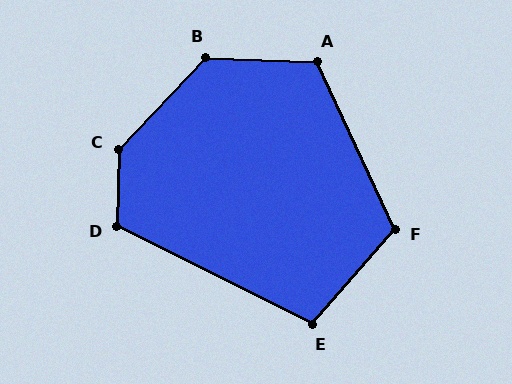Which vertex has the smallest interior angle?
E, at approximately 104 degrees.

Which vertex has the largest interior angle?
C, at approximately 138 degrees.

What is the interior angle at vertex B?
Approximately 131 degrees (obtuse).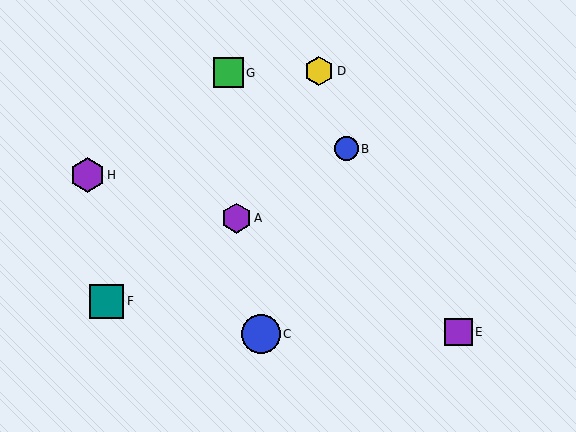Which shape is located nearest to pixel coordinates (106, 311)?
The teal square (labeled F) at (107, 301) is nearest to that location.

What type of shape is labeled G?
Shape G is a green square.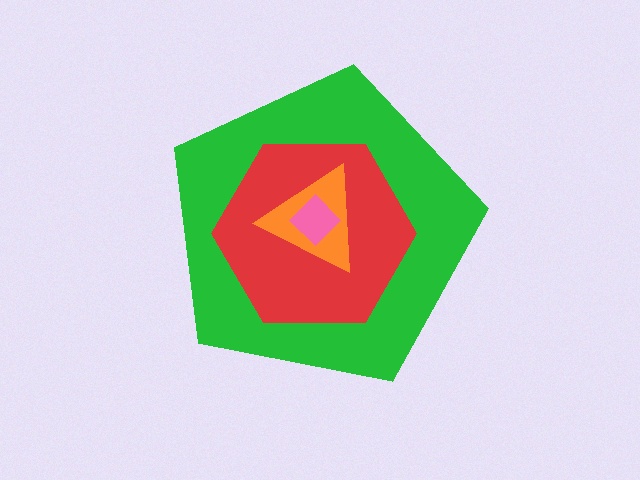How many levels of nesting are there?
4.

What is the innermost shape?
The pink diamond.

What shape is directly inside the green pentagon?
The red hexagon.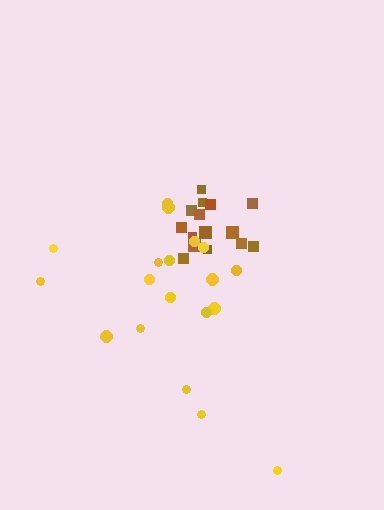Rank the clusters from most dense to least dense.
brown, yellow.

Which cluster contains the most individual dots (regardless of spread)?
Yellow (19).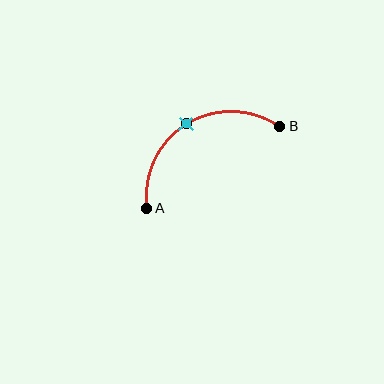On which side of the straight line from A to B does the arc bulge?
The arc bulges above the straight line connecting A and B.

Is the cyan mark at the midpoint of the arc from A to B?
Yes. The cyan mark lies on the arc at equal arc-length from both A and B — it is the arc midpoint.